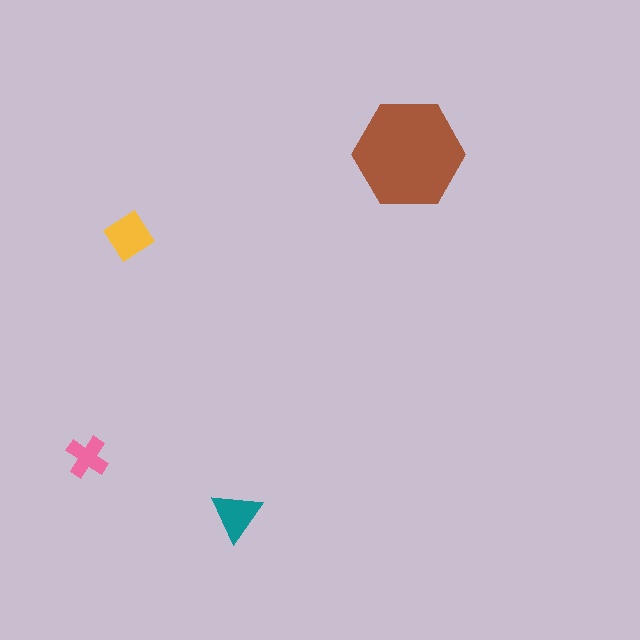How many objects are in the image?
There are 4 objects in the image.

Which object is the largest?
The brown hexagon.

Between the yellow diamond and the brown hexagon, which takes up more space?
The brown hexagon.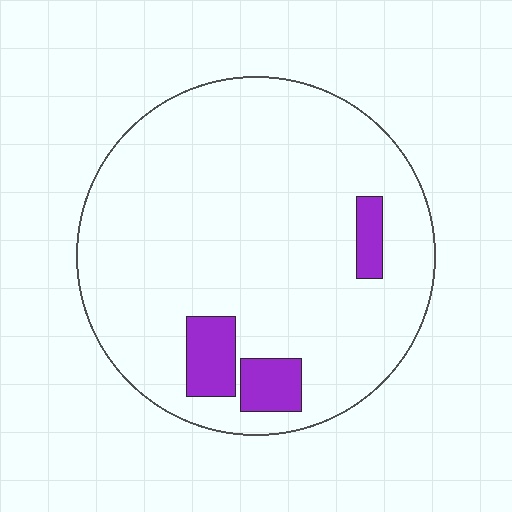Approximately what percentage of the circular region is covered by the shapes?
Approximately 10%.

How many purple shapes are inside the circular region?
3.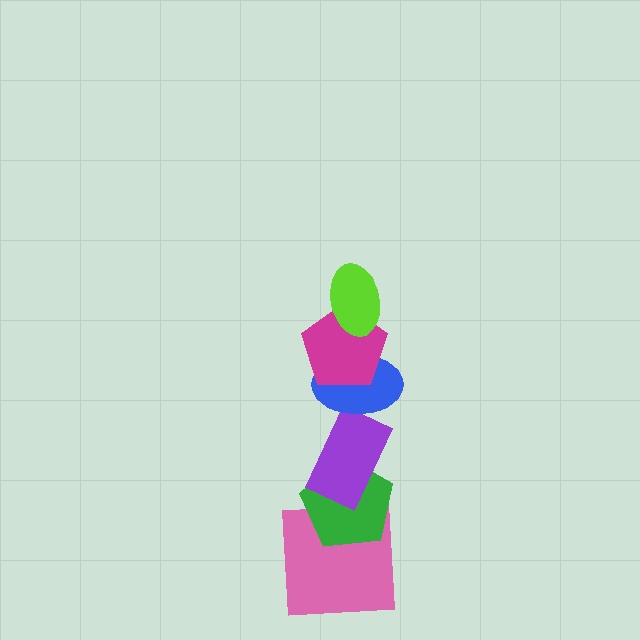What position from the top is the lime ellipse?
The lime ellipse is 1st from the top.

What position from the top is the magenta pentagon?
The magenta pentagon is 2nd from the top.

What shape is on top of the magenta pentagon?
The lime ellipse is on top of the magenta pentagon.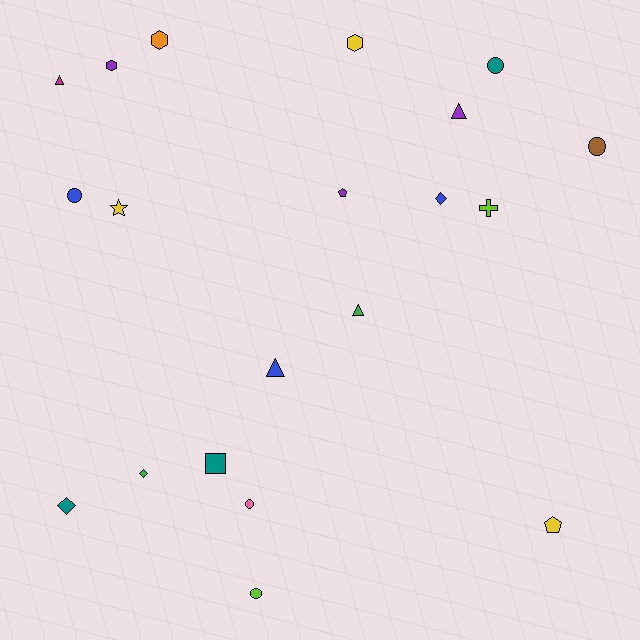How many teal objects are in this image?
There are 3 teal objects.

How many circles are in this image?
There are 5 circles.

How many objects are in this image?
There are 20 objects.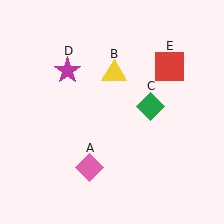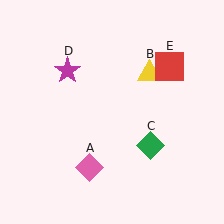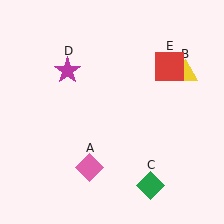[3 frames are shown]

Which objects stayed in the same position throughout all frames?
Pink diamond (object A) and magenta star (object D) and red square (object E) remained stationary.